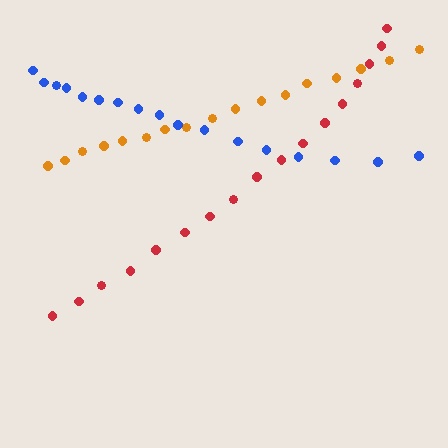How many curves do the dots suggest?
There are 3 distinct paths.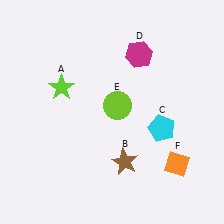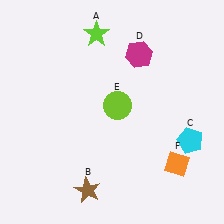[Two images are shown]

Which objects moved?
The objects that moved are: the lime star (A), the brown star (B), the cyan pentagon (C).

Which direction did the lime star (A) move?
The lime star (A) moved up.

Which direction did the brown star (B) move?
The brown star (B) moved left.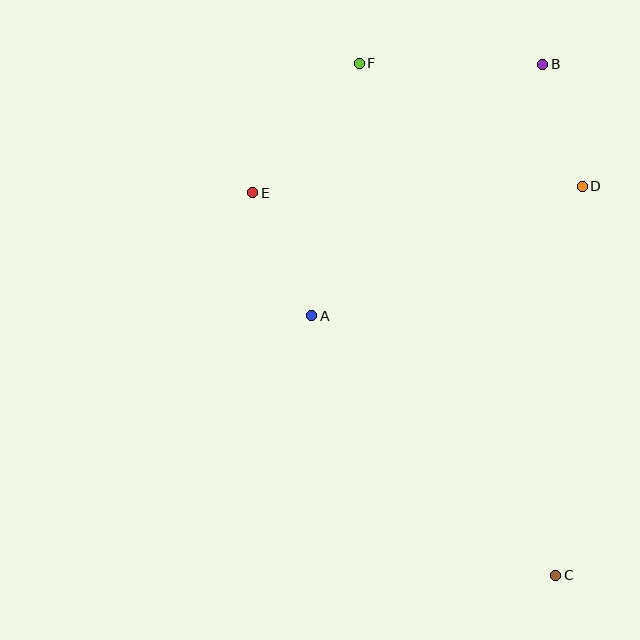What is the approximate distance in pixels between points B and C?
The distance between B and C is approximately 511 pixels.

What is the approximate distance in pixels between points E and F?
The distance between E and F is approximately 168 pixels.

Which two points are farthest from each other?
Points C and F are farthest from each other.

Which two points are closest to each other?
Points B and D are closest to each other.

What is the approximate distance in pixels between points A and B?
The distance between A and B is approximately 341 pixels.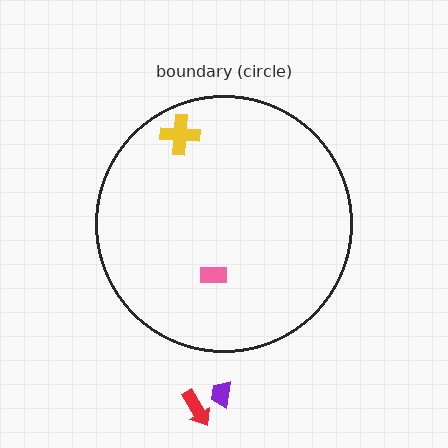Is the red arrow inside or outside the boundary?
Outside.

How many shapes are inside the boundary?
2 inside, 2 outside.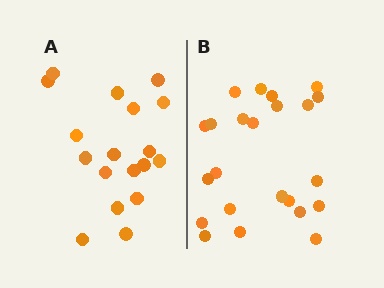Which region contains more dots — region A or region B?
Region B (the right region) has more dots.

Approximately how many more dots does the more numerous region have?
Region B has about 5 more dots than region A.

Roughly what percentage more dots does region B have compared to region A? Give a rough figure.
About 30% more.